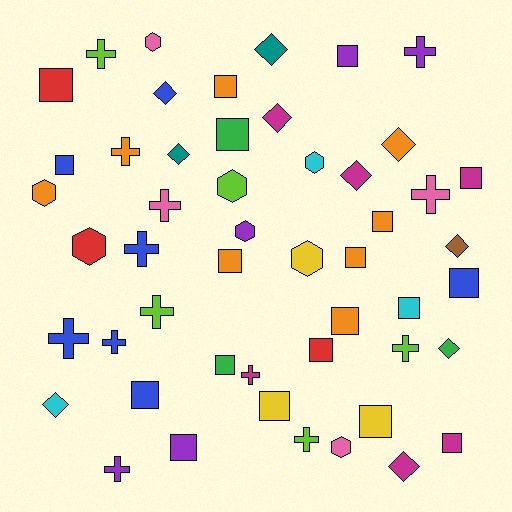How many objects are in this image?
There are 50 objects.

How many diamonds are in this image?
There are 10 diamonds.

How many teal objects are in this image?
There are 2 teal objects.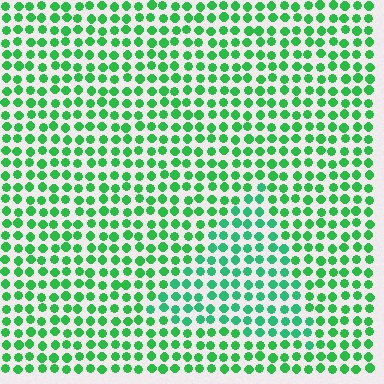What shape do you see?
I see a triangle.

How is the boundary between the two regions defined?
The boundary is defined purely by a slight shift in hue (about 20 degrees). Spacing, size, and orientation are identical on both sides.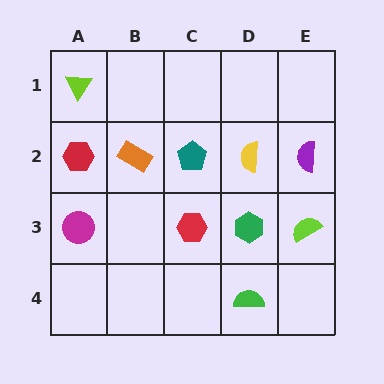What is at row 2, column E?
A purple semicircle.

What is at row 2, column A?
A red hexagon.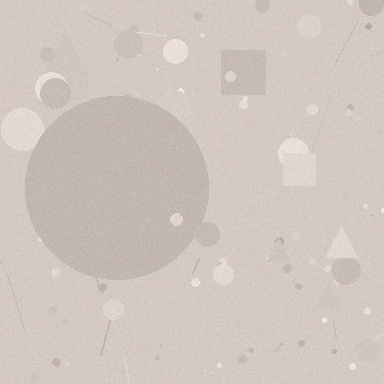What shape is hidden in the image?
A circle is hidden in the image.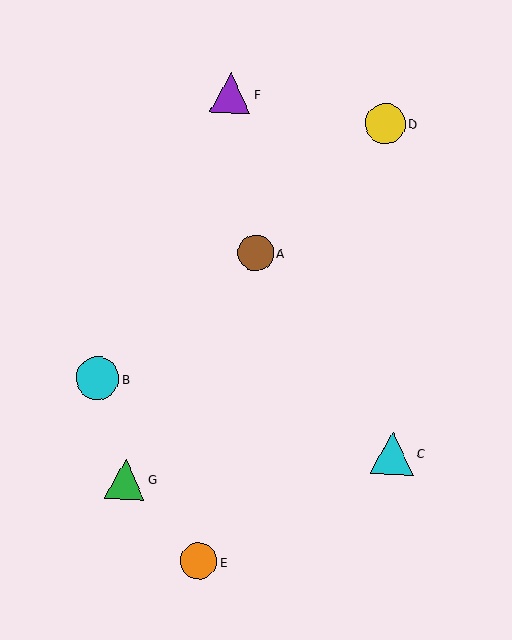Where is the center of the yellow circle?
The center of the yellow circle is at (385, 123).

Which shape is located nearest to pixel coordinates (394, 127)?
The yellow circle (labeled D) at (385, 123) is nearest to that location.